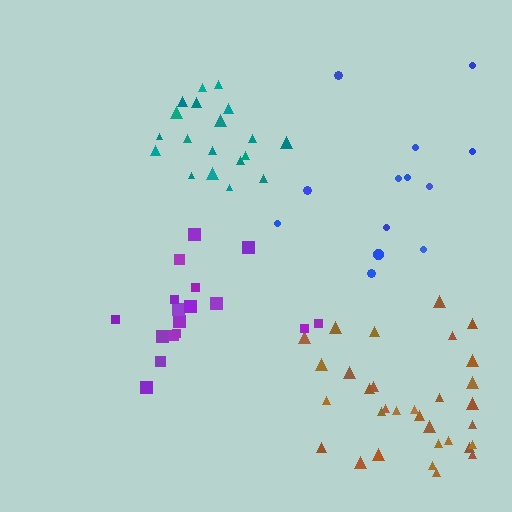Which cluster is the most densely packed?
Teal.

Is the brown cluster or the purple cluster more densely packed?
Purple.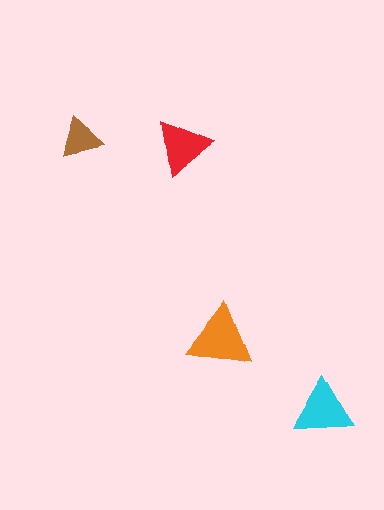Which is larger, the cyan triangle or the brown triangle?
The cyan one.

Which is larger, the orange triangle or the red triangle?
The orange one.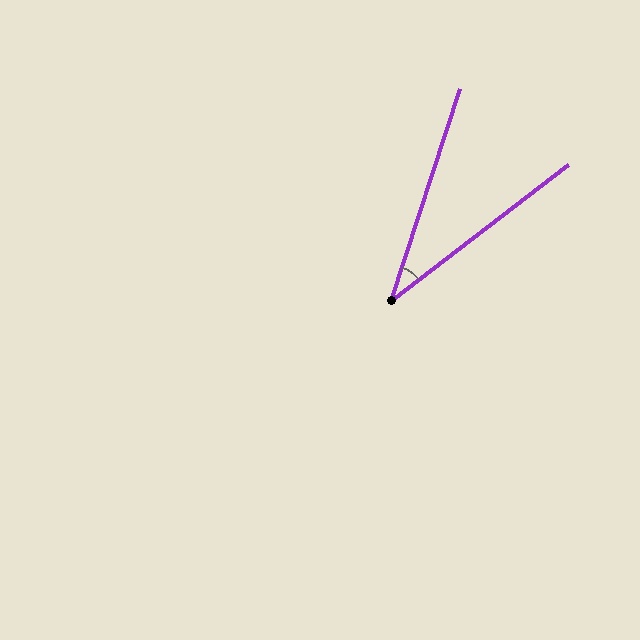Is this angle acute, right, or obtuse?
It is acute.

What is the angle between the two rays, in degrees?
Approximately 34 degrees.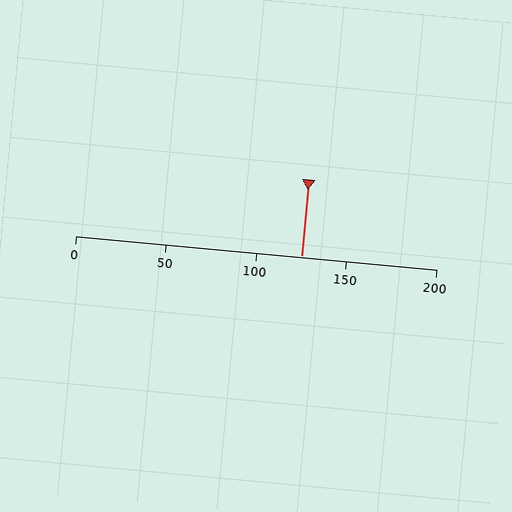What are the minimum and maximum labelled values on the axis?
The axis runs from 0 to 200.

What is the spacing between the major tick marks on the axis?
The major ticks are spaced 50 apart.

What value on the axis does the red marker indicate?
The marker indicates approximately 125.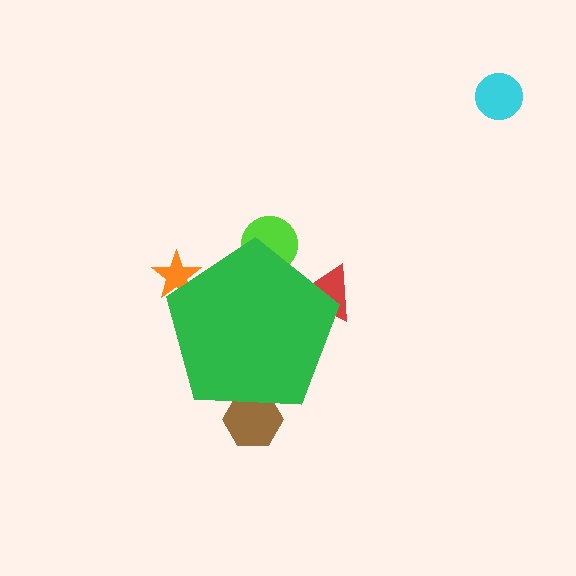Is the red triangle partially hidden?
Yes, the red triangle is partially hidden behind the green pentagon.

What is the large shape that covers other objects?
A green pentagon.